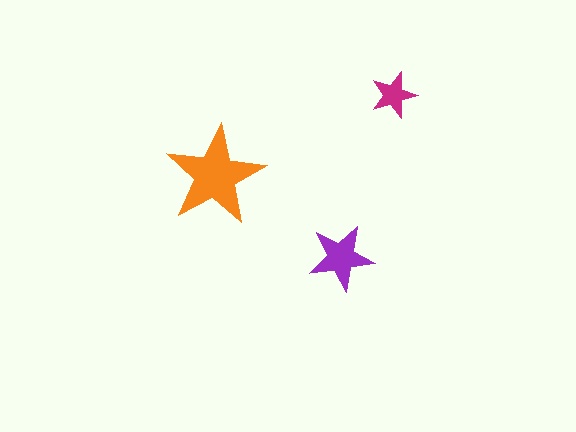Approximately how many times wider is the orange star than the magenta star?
About 2 times wider.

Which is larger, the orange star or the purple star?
The orange one.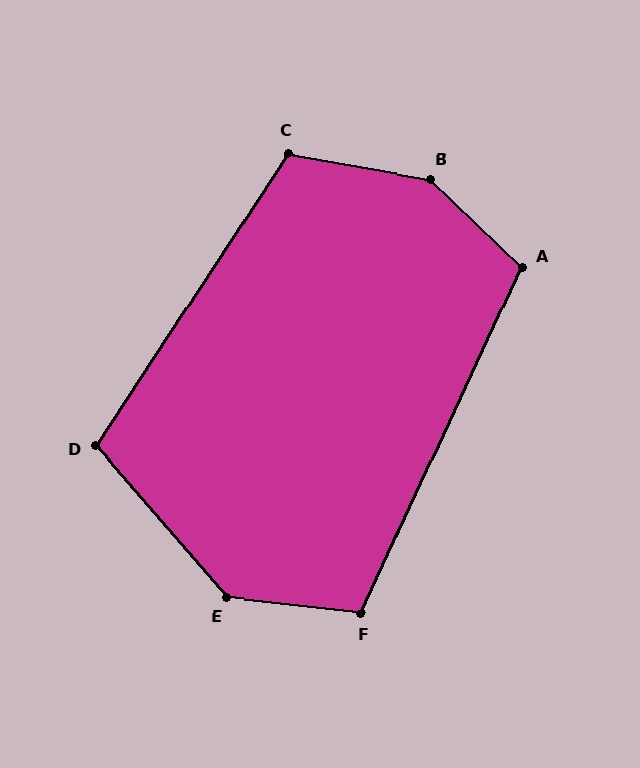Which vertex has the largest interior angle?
B, at approximately 146 degrees.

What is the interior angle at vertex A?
Approximately 109 degrees (obtuse).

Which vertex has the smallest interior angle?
D, at approximately 106 degrees.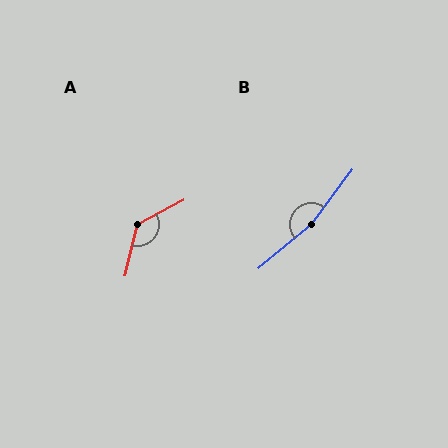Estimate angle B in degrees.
Approximately 166 degrees.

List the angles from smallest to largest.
A (132°), B (166°).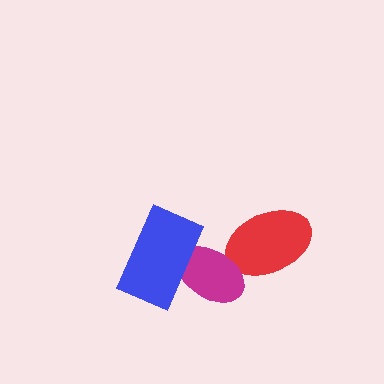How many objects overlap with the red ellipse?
1 object overlaps with the red ellipse.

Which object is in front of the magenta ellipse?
The blue rectangle is in front of the magenta ellipse.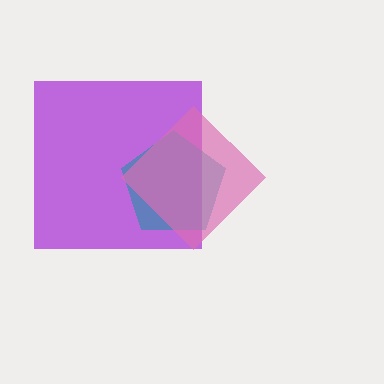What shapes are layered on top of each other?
The layered shapes are: a purple square, a teal pentagon, a pink diamond.